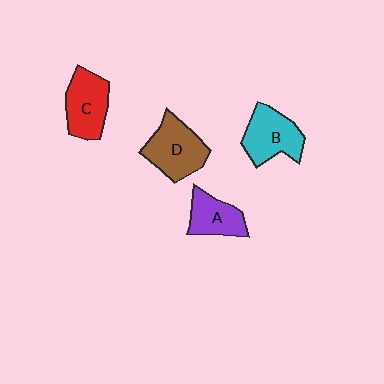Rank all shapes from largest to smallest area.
From largest to smallest: D (brown), B (cyan), C (red), A (purple).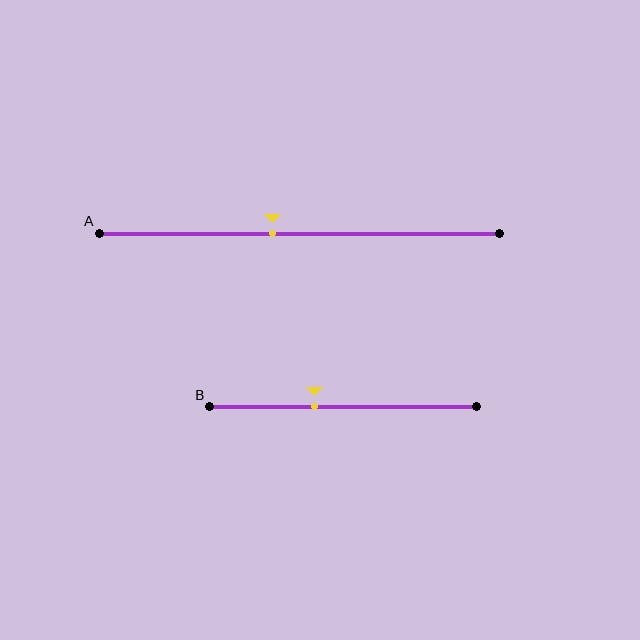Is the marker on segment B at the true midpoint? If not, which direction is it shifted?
No, the marker on segment B is shifted to the left by about 11% of the segment length.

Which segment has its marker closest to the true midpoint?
Segment A has its marker closest to the true midpoint.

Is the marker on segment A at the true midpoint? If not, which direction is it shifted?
No, the marker on segment A is shifted to the left by about 7% of the segment length.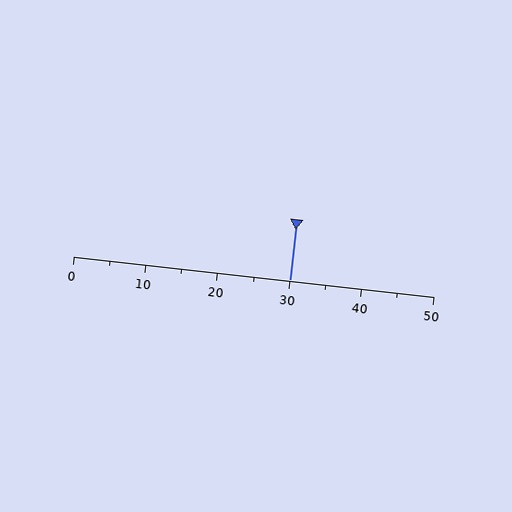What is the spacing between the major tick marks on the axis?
The major ticks are spaced 10 apart.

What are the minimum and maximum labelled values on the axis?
The axis runs from 0 to 50.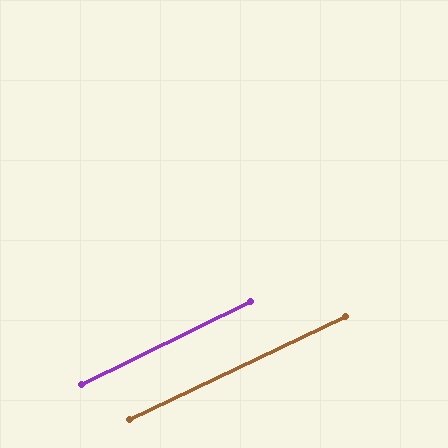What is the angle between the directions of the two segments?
Approximately 1 degree.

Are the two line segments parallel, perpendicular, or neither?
Parallel — their directions differ by only 0.7°.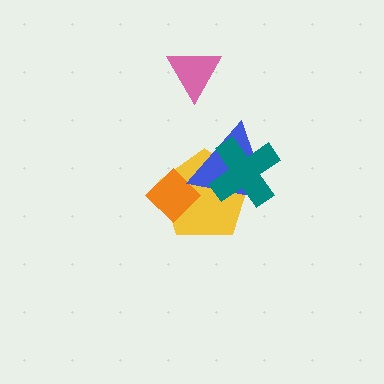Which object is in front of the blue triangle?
The teal cross is in front of the blue triangle.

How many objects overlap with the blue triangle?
3 objects overlap with the blue triangle.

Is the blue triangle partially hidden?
Yes, it is partially covered by another shape.